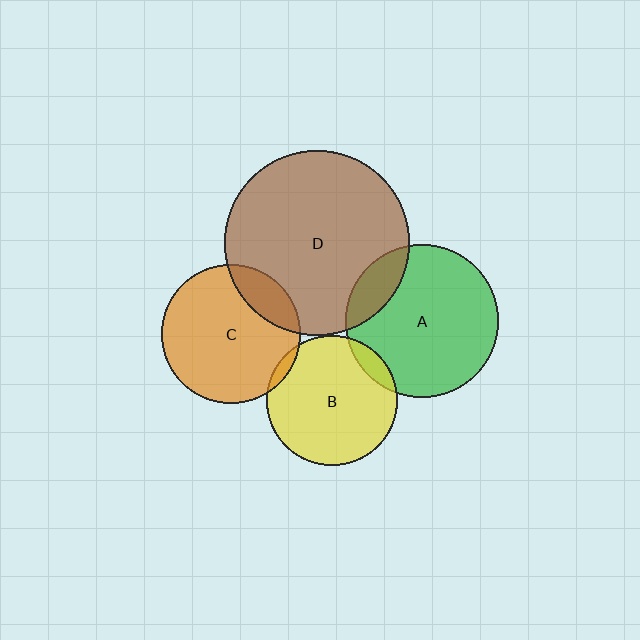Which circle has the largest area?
Circle D (brown).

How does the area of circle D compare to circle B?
Approximately 2.0 times.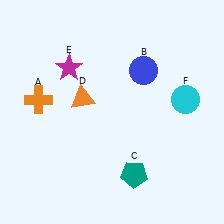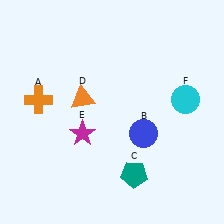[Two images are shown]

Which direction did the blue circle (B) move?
The blue circle (B) moved down.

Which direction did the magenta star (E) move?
The magenta star (E) moved down.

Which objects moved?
The objects that moved are: the blue circle (B), the magenta star (E).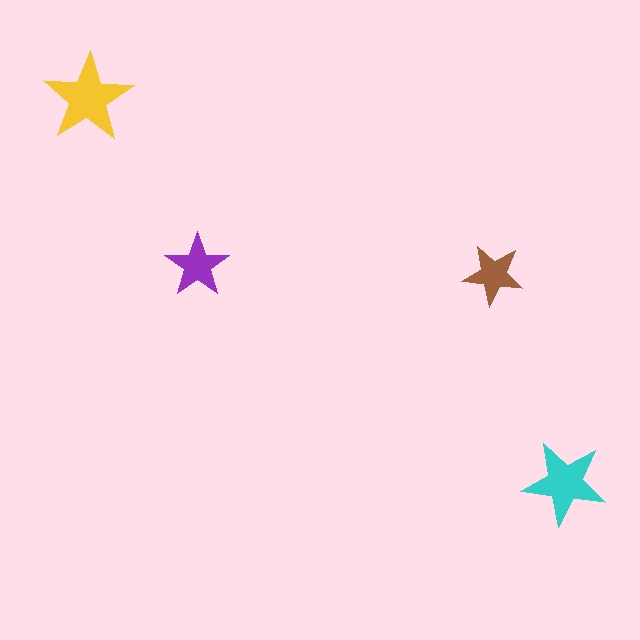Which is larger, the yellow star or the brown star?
The yellow one.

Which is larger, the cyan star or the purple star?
The cyan one.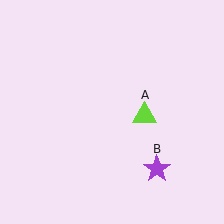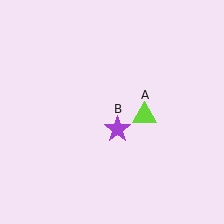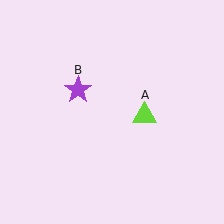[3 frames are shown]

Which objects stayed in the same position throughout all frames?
Lime triangle (object A) remained stationary.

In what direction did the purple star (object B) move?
The purple star (object B) moved up and to the left.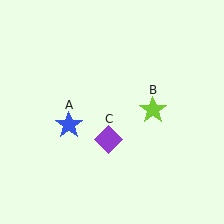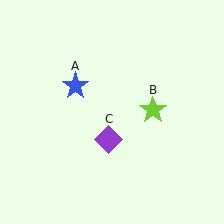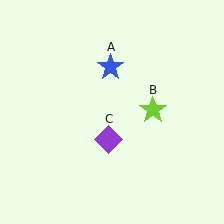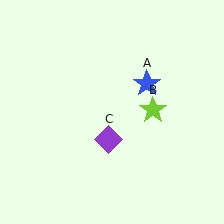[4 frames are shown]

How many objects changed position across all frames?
1 object changed position: blue star (object A).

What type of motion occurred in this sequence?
The blue star (object A) rotated clockwise around the center of the scene.